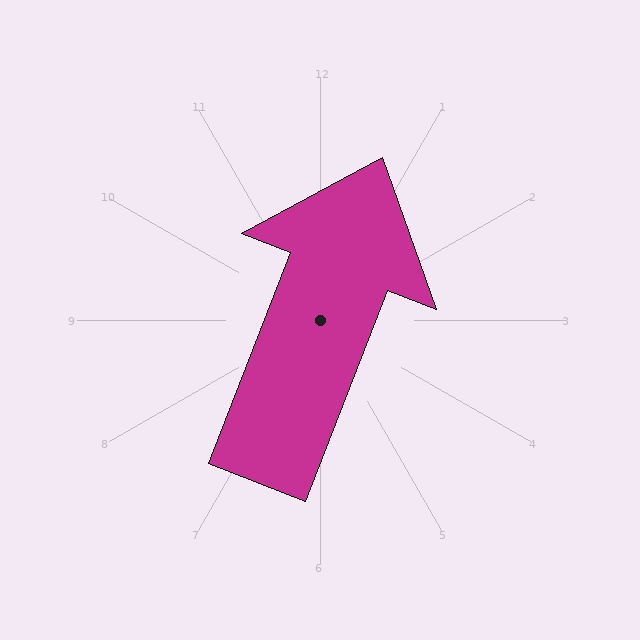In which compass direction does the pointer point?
North.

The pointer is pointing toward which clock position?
Roughly 1 o'clock.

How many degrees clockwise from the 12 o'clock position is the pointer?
Approximately 21 degrees.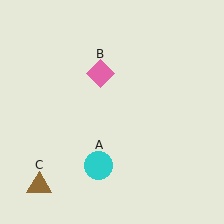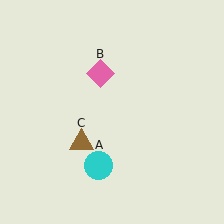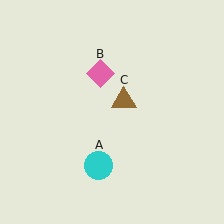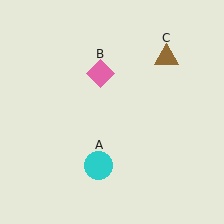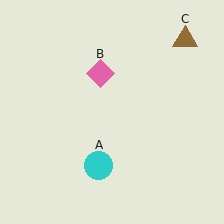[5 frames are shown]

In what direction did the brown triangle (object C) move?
The brown triangle (object C) moved up and to the right.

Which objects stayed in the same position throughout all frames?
Cyan circle (object A) and pink diamond (object B) remained stationary.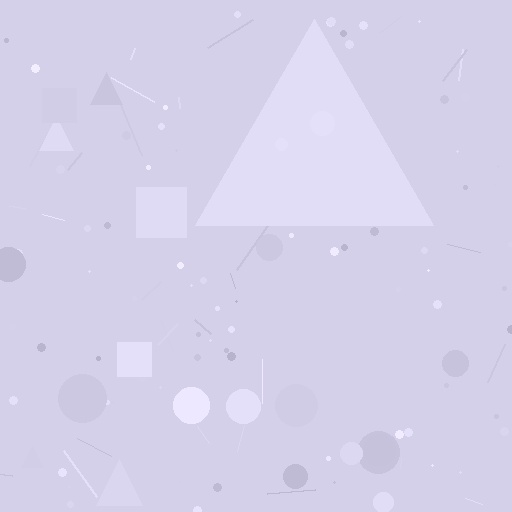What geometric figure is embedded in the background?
A triangle is embedded in the background.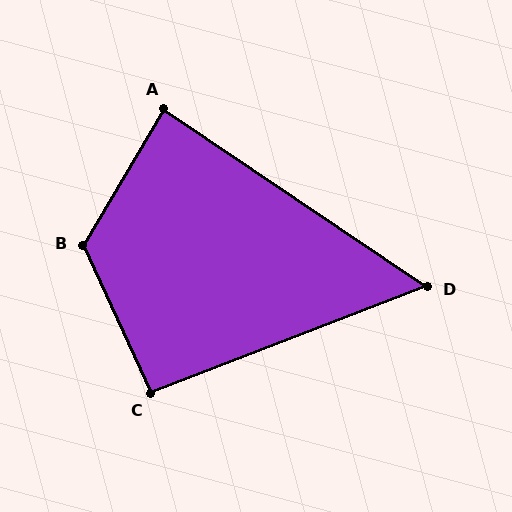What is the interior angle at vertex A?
Approximately 87 degrees (approximately right).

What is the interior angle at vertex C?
Approximately 93 degrees (approximately right).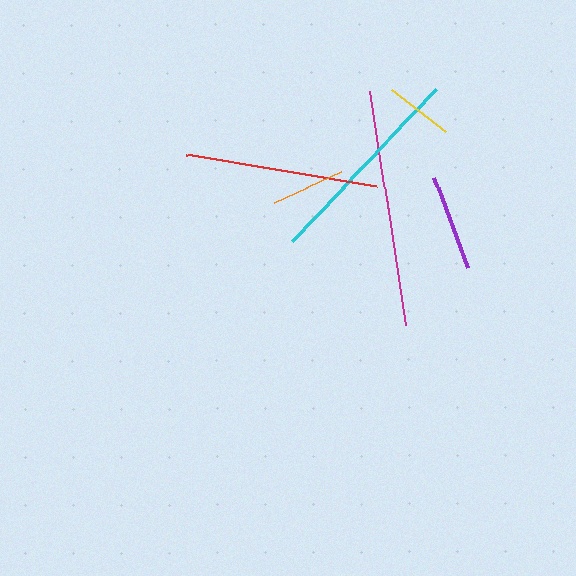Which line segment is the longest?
The magenta line is the longest at approximately 237 pixels.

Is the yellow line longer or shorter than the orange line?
The orange line is longer than the yellow line.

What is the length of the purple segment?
The purple segment is approximately 96 pixels long.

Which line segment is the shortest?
The yellow line is the shortest at approximately 68 pixels.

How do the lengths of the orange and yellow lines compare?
The orange and yellow lines are approximately the same length.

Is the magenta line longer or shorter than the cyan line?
The magenta line is longer than the cyan line.